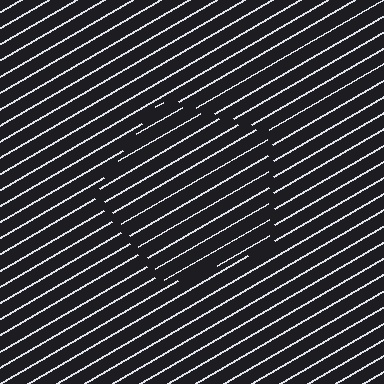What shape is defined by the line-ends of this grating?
An illusory pentagon. The interior of the shape contains the same grating, shifted by half a period — the contour is defined by the phase discontinuity where line-ends from the inner and outer gratings abut.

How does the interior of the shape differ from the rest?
The interior of the shape contains the same grating, shifted by half a period — the contour is defined by the phase discontinuity where line-ends from the inner and outer gratings abut.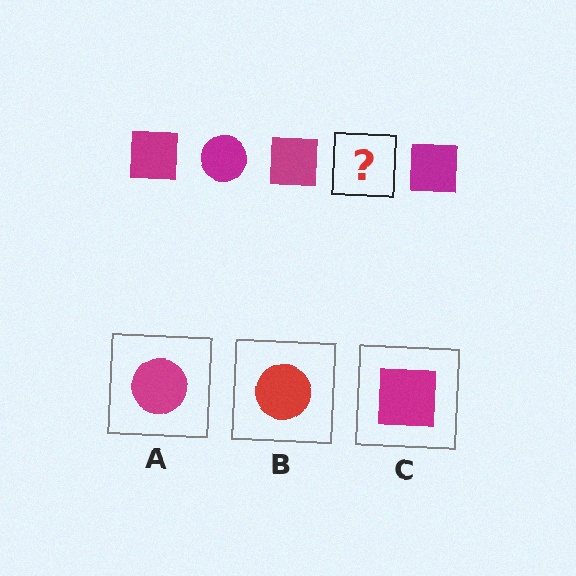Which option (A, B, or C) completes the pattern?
A.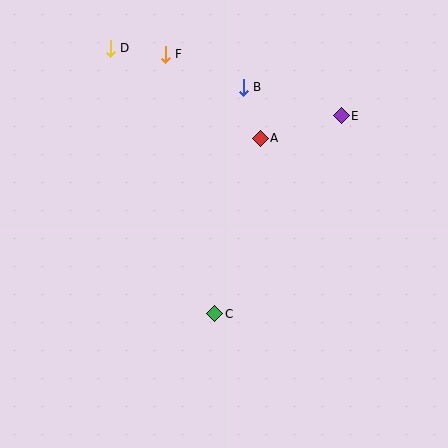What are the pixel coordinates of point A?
Point A is at (260, 138).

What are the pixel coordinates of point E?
Point E is at (341, 116).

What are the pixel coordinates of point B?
Point B is at (243, 87).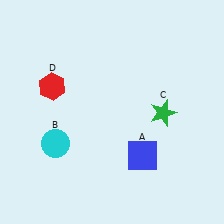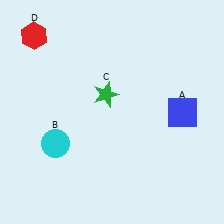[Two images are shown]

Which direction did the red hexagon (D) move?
The red hexagon (D) moved up.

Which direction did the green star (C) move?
The green star (C) moved left.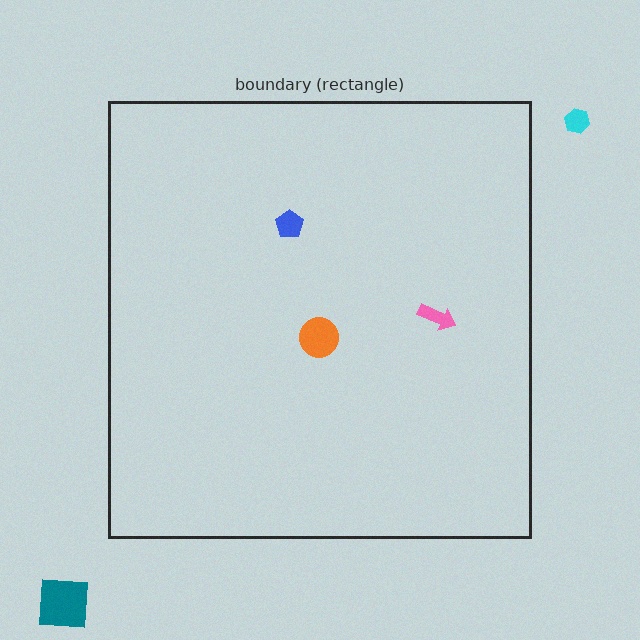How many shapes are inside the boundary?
3 inside, 2 outside.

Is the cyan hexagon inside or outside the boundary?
Outside.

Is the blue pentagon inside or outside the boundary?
Inside.